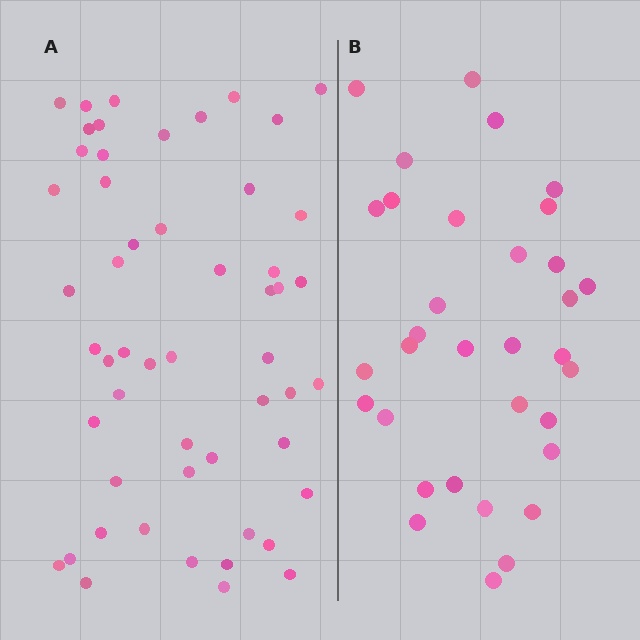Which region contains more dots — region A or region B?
Region A (the left region) has more dots.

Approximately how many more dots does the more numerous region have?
Region A has approximately 20 more dots than region B.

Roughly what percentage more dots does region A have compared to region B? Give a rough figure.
About 60% more.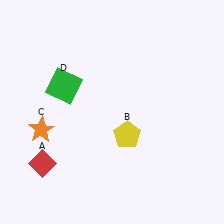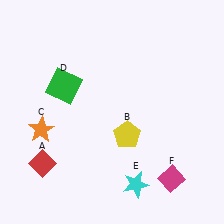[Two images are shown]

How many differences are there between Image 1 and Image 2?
There are 2 differences between the two images.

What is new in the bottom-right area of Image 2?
A magenta diamond (F) was added in the bottom-right area of Image 2.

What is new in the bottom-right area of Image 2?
A cyan star (E) was added in the bottom-right area of Image 2.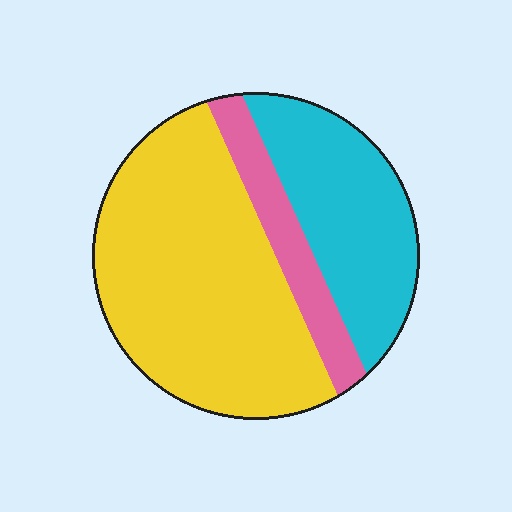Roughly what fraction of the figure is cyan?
Cyan covers 30% of the figure.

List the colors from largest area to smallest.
From largest to smallest: yellow, cyan, pink.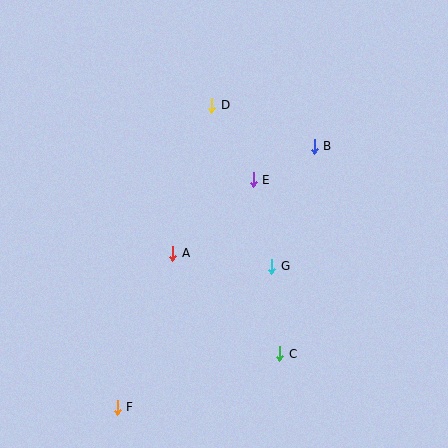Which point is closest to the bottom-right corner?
Point C is closest to the bottom-right corner.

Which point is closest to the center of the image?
Point E at (253, 180) is closest to the center.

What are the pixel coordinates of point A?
Point A is at (173, 253).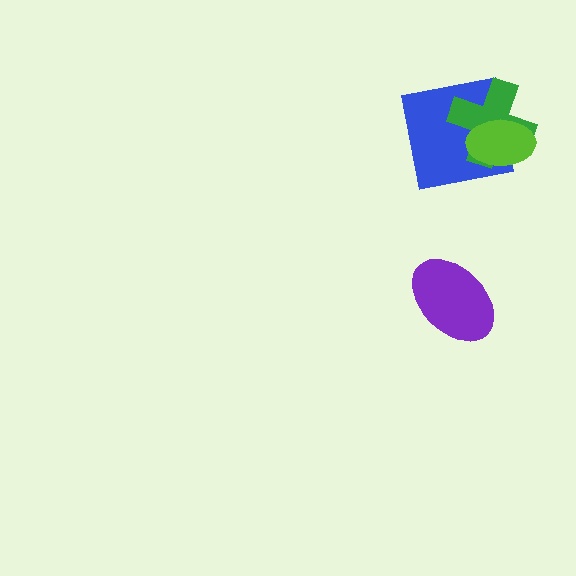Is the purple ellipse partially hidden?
No, no other shape covers it.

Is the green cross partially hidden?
Yes, it is partially covered by another shape.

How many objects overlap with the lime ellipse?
2 objects overlap with the lime ellipse.